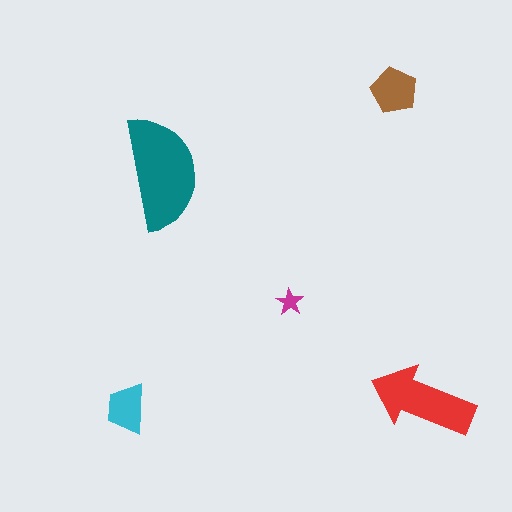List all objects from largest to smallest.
The teal semicircle, the red arrow, the brown pentagon, the cyan trapezoid, the magenta star.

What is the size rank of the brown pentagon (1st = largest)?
3rd.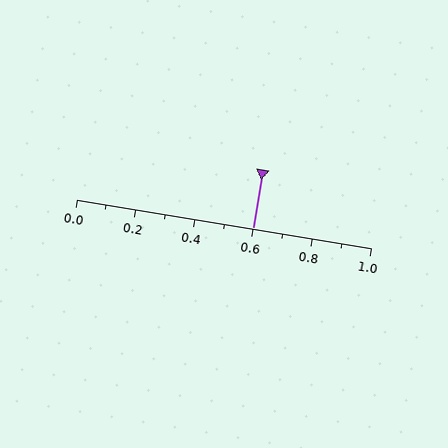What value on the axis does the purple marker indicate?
The marker indicates approximately 0.6.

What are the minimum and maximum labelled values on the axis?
The axis runs from 0.0 to 1.0.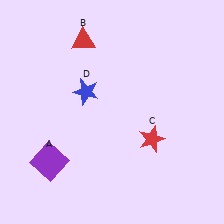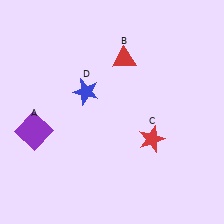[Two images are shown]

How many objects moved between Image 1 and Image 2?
2 objects moved between the two images.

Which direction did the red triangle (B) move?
The red triangle (B) moved right.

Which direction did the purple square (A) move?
The purple square (A) moved up.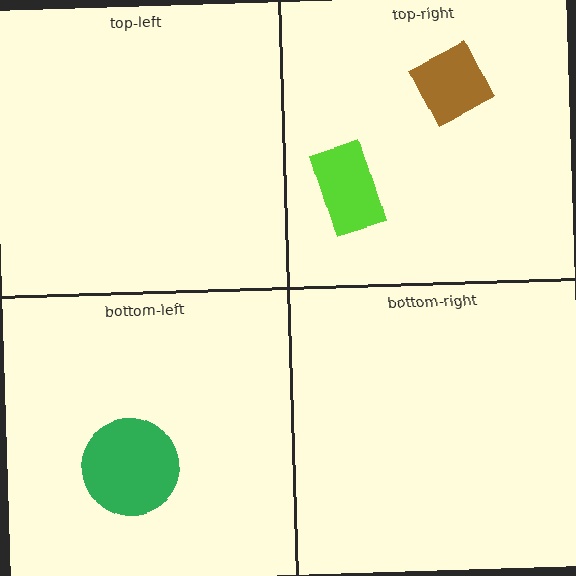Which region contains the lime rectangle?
The top-right region.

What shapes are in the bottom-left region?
The green circle.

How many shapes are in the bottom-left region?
1.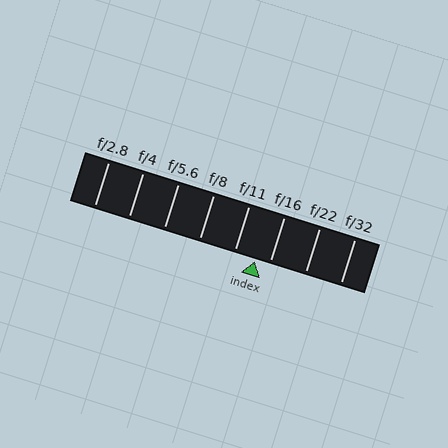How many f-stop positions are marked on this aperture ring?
There are 8 f-stop positions marked.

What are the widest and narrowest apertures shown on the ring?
The widest aperture shown is f/2.8 and the narrowest is f/32.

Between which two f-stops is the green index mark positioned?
The index mark is between f/11 and f/16.